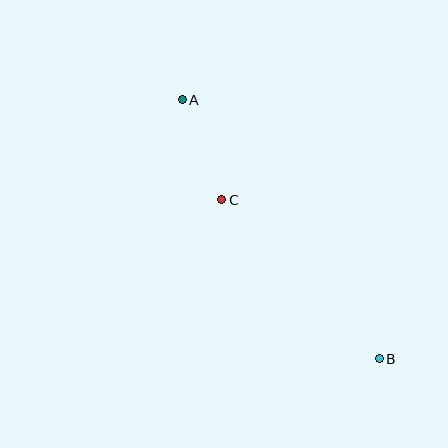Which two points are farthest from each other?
Points A and B are farthest from each other.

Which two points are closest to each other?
Points A and C are closest to each other.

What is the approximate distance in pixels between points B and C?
The distance between B and C is approximately 224 pixels.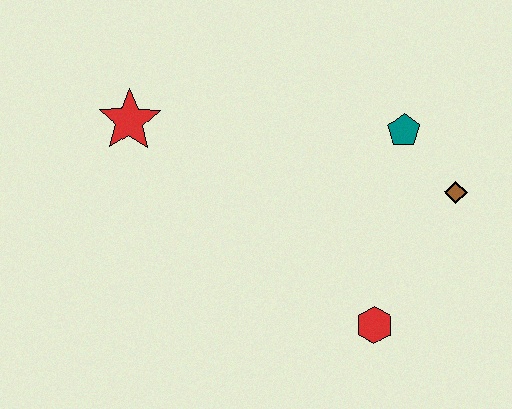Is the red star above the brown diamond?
Yes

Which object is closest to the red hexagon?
The brown diamond is closest to the red hexagon.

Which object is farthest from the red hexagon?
The red star is farthest from the red hexagon.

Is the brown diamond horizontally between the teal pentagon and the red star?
No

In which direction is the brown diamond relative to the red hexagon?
The brown diamond is above the red hexagon.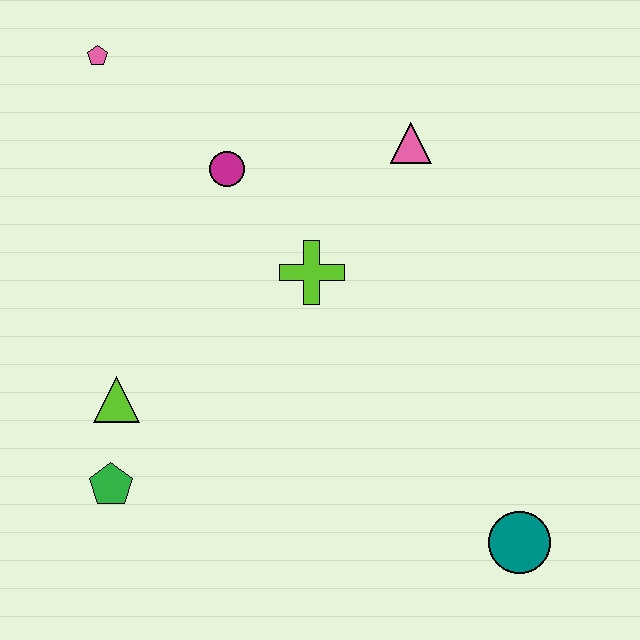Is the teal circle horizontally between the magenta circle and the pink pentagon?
No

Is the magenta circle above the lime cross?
Yes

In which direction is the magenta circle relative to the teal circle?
The magenta circle is above the teal circle.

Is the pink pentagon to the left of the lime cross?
Yes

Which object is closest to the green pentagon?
The lime triangle is closest to the green pentagon.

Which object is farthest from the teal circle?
The pink pentagon is farthest from the teal circle.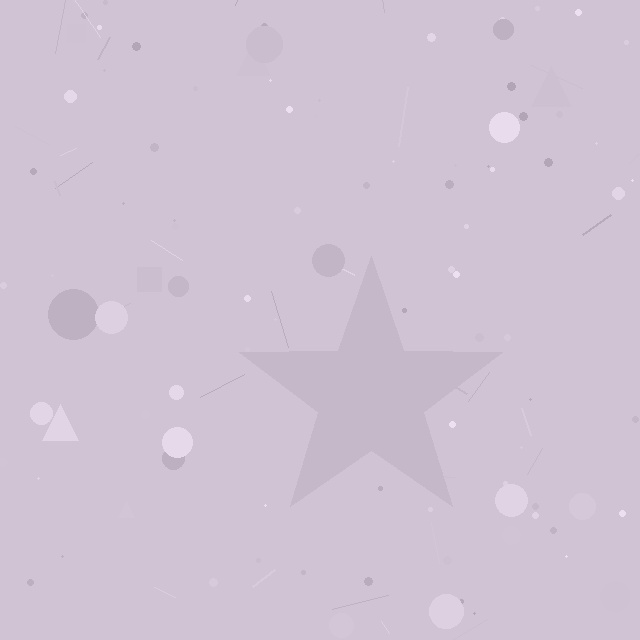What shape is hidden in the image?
A star is hidden in the image.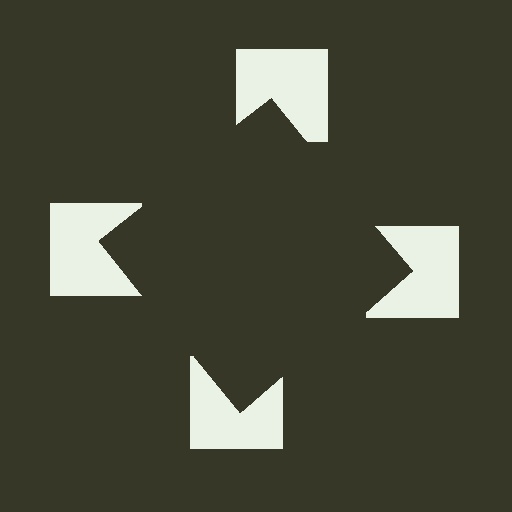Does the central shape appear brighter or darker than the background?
It typically appears slightly darker than the background, even though no actual brightness change is drawn.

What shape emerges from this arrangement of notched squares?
An illusory square — its edges are inferred from the aligned wedge cuts in the notched squares, not physically drawn.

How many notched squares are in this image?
There are 4 — one at each vertex of the illusory square.